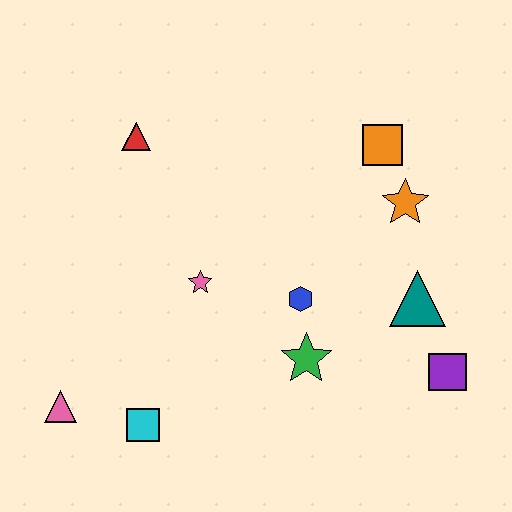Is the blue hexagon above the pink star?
No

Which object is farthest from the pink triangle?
The orange square is farthest from the pink triangle.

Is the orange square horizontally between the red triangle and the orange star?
Yes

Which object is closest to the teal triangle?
The purple square is closest to the teal triangle.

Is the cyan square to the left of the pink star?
Yes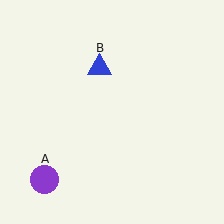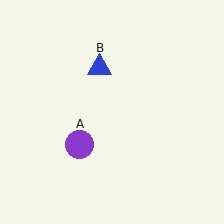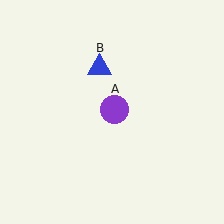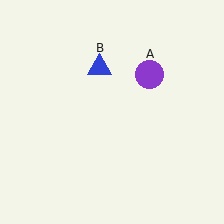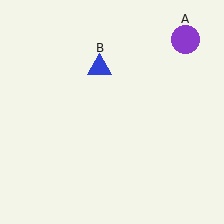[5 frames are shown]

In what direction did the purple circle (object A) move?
The purple circle (object A) moved up and to the right.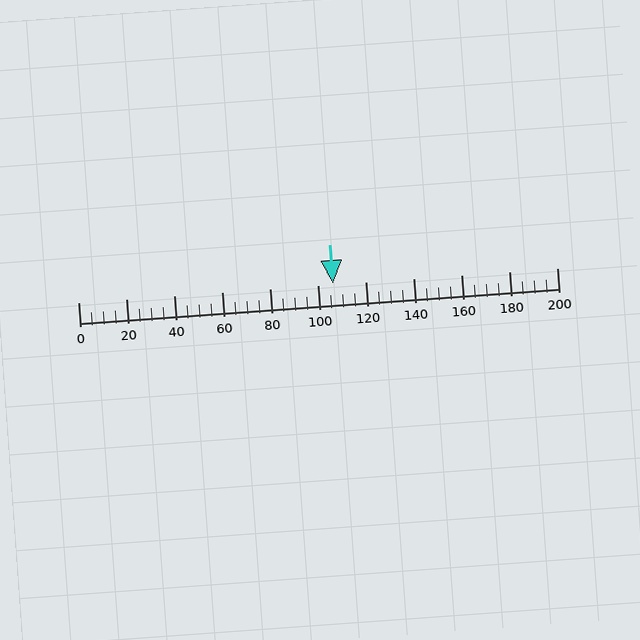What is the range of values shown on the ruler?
The ruler shows values from 0 to 200.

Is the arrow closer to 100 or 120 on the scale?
The arrow is closer to 100.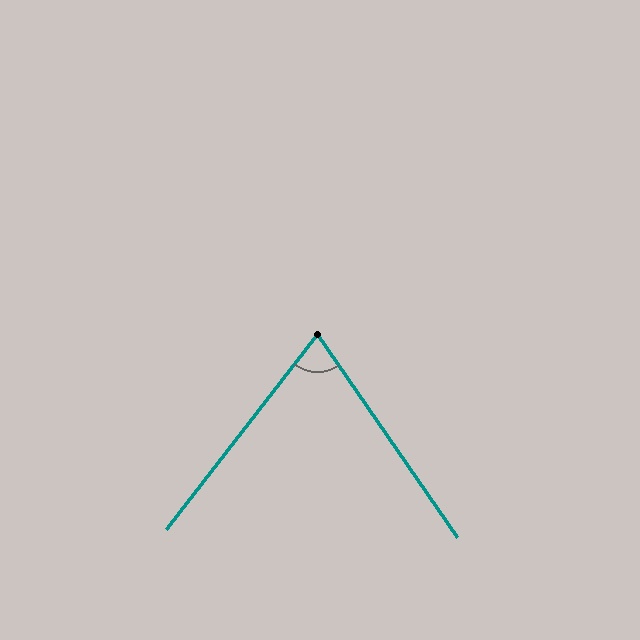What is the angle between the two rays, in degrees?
Approximately 72 degrees.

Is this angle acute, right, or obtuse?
It is acute.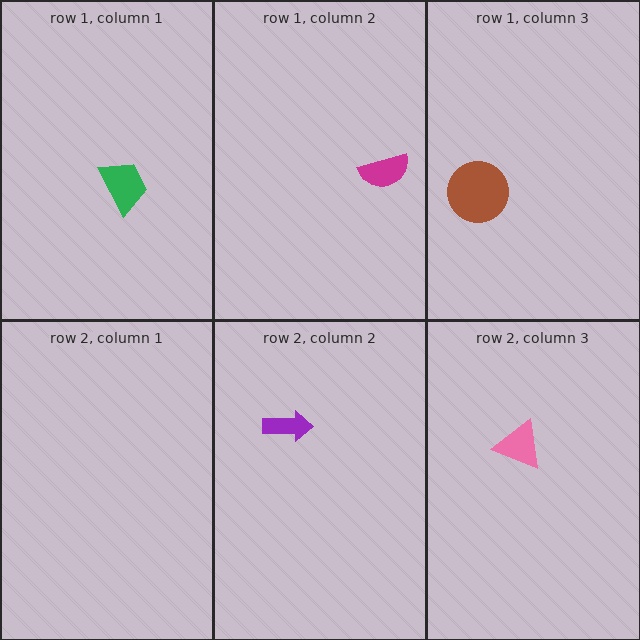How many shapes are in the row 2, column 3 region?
1.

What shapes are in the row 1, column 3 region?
The brown circle.